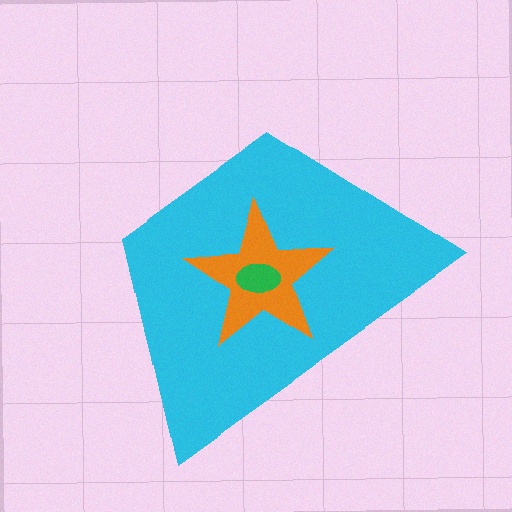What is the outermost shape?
The cyan trapezoid.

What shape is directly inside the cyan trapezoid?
The orange star.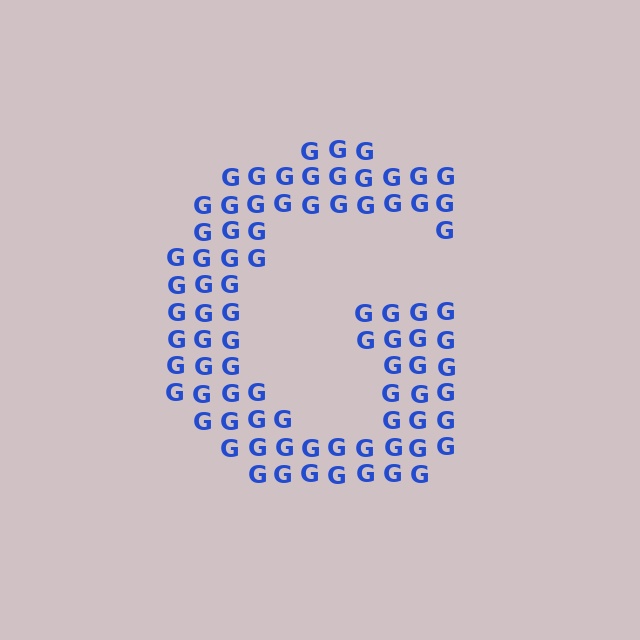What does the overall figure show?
The overall figure shows the letter G.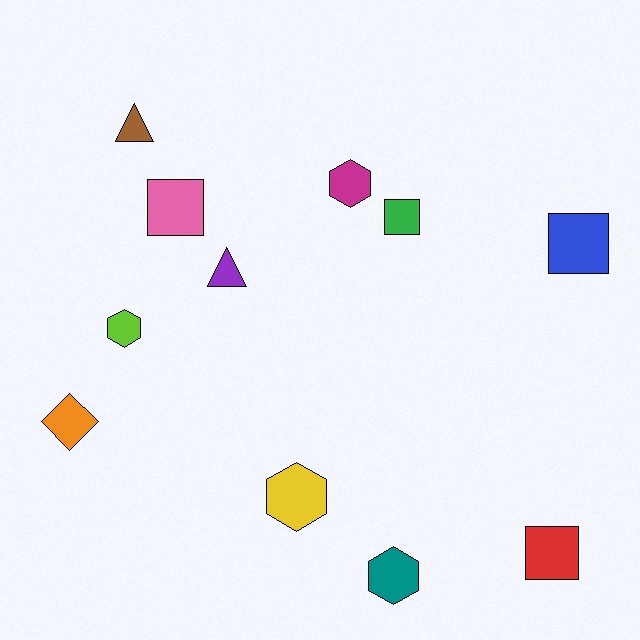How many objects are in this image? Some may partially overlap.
There are 11 objects.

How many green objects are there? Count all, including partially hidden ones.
There is 1 green object.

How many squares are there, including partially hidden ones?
There are 4 squares.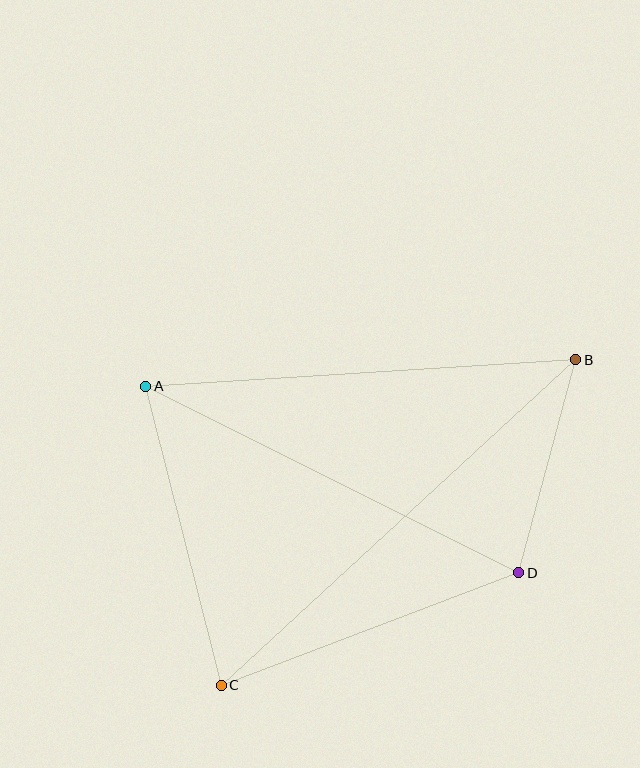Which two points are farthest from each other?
Points B and C are farthest from each other.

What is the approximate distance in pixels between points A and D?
The distance between A and D is approximately 417 pixels.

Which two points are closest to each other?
Points B and D are closest to each other.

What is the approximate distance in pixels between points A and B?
The distance between A and B is approximately 431 pixels.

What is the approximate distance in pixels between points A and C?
The distance between A and C is approximately 309 pixels.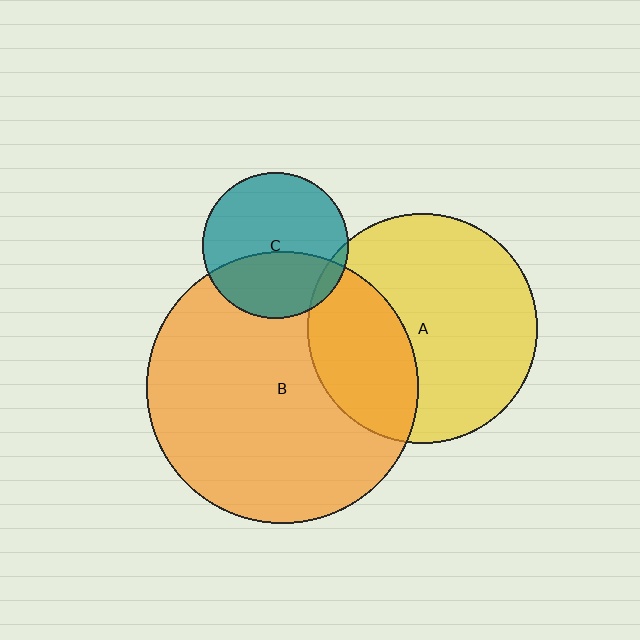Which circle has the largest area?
Circle B (orange).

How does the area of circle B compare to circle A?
Approximately 1.4 times.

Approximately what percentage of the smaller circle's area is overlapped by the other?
Approximately 40%.